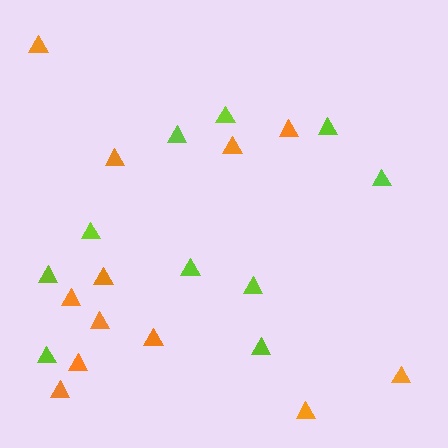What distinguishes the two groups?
There are 2 groups: one group of orange triangles (12) and one group of lime triangles (10).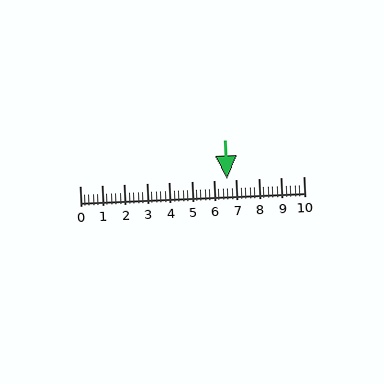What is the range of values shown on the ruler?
The ruler shows values from 0 to 10.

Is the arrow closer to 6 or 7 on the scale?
The arrow is closer to 7.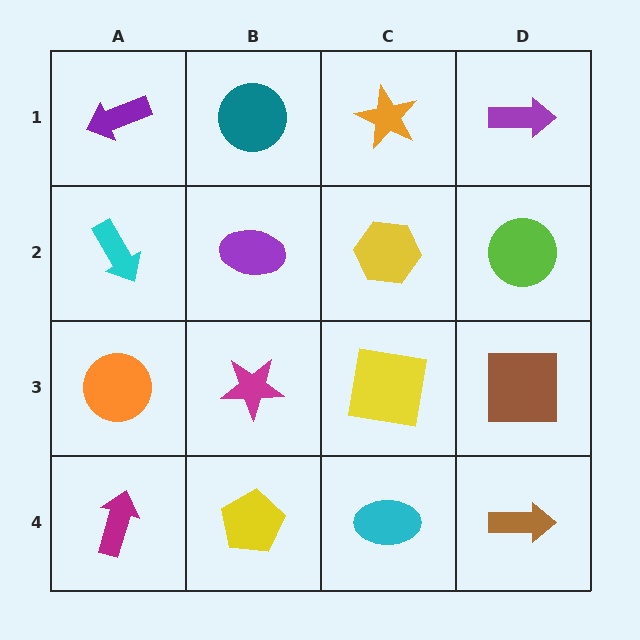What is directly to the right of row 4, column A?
A yellow pentagon.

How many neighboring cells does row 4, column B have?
3.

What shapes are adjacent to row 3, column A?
A cyan arrow (row 2, column A), a magenta arrow (row 4, column A), a magenta star (row 3, column B).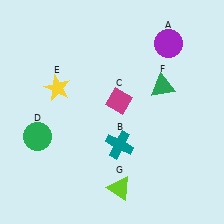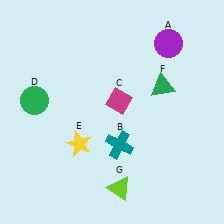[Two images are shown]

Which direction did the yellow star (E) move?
The yellow star (E) moved down.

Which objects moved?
The objects that moved are: the green circle (D), the yellow star (E).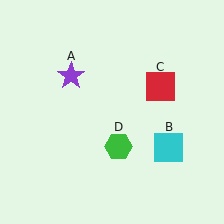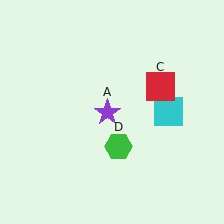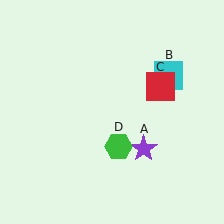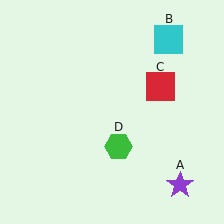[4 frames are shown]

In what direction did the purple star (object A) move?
The purple star (object A) moved down and to the right.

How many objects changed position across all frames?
2 objects changed position: purple star (object A), cyan square (object B).